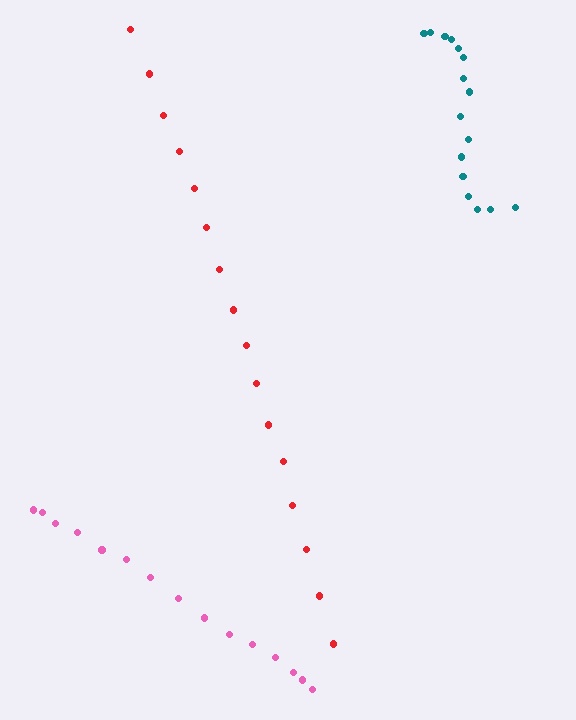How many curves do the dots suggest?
There are 3 distinct paths.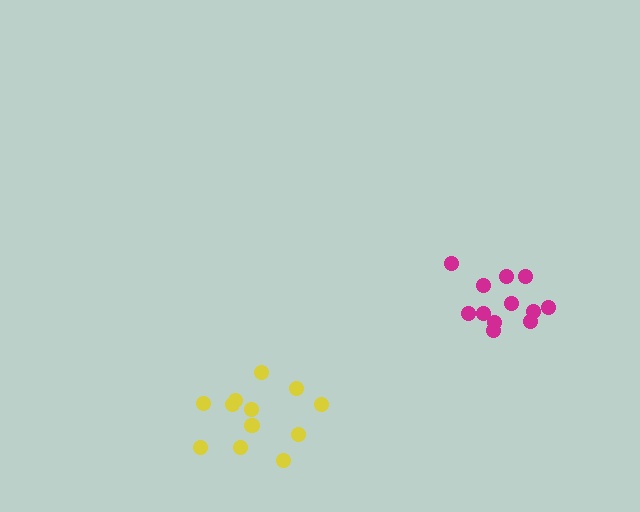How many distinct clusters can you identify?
There are 2 distinct clusters.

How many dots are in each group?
Group 1: 13 dots, Group 2: 12 dots (25 total).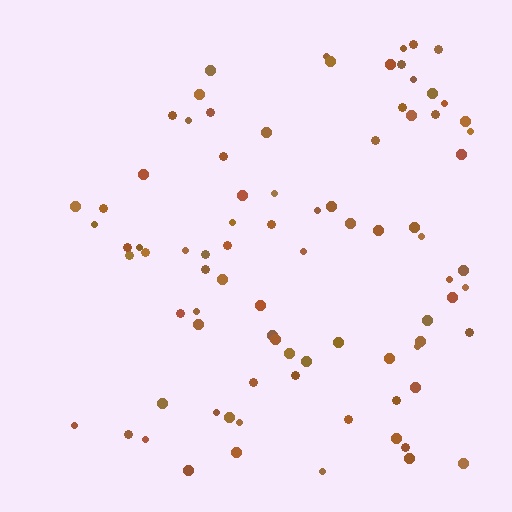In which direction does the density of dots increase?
From left to right, with the right side densest.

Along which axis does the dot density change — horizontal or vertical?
Horizontal.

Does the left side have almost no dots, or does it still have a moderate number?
Still a moderate number, just noticeably fewer than the right.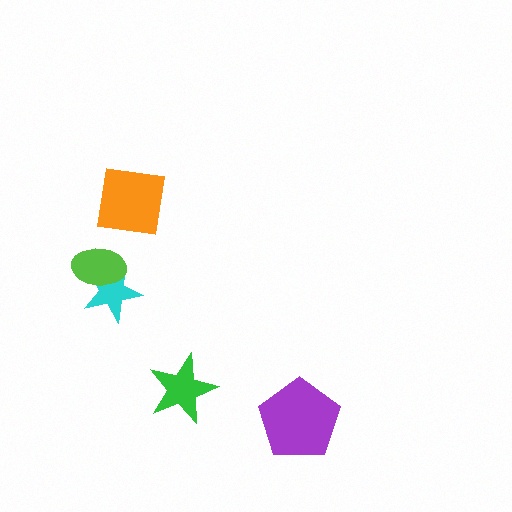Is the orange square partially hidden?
No, no other shape covers it.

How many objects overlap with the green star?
0 objects overlap with the green star.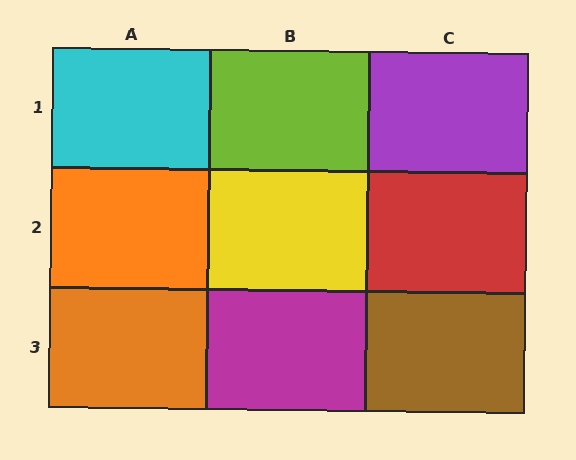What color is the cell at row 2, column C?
Red.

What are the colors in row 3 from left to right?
Orange, magenta, brown.